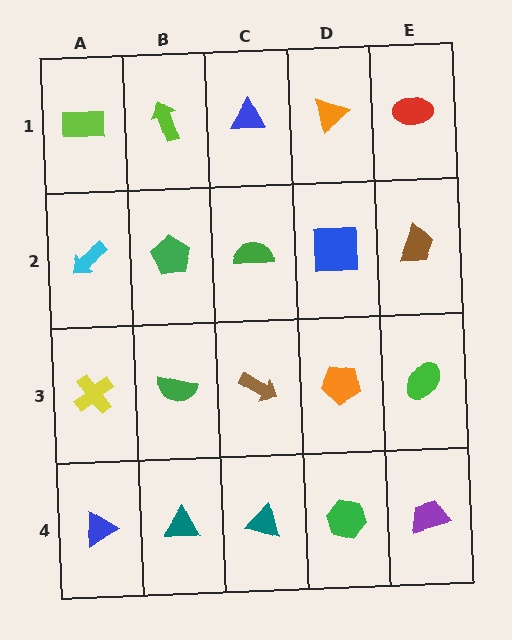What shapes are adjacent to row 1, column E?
A brown trapezoid (row 2, column E), an orange triangle (row 1, column D).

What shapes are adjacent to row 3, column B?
A green pentagon (row 2, column B), a teal triangle (row 4, column B), a yellow cross (row 3, column A), a brown arrow (row 3, column C).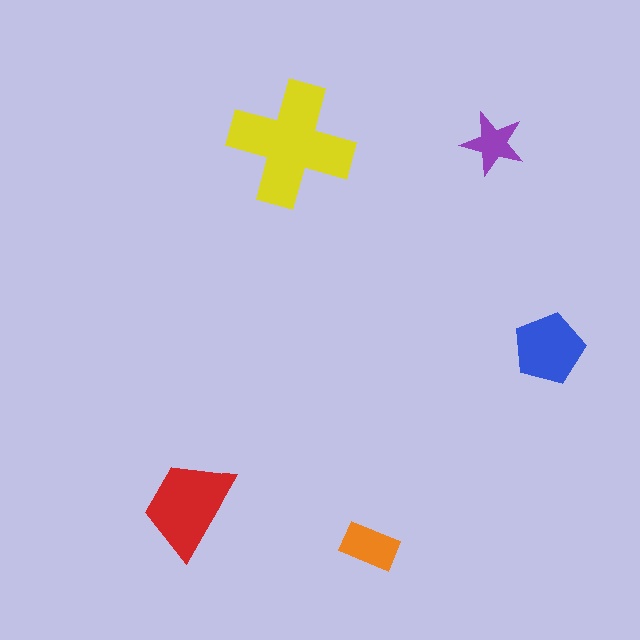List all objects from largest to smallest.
The yellow cross, the red trapezoid, the blue pentagon, the orange rectangle, the purple star.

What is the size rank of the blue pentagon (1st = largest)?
3rd.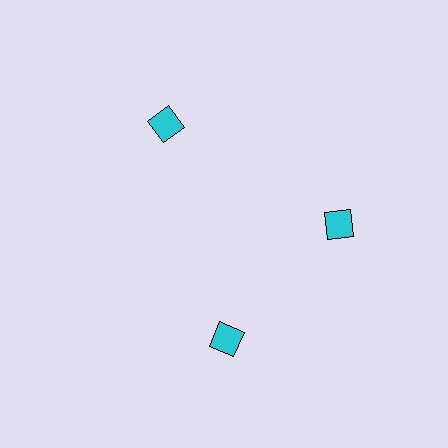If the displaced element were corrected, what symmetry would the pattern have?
It would have 3-fold rotational symmetry — the pattern would map onto itself every 120 degrees.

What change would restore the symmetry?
The symmetry would be restored by rotating it back into even spacing with its neighbors so that all 3 diamonds sit at equal angles and equal distance from the center.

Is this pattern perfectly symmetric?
No. The 3 cyan diamonds are arranged in a ring, but one element near the 7 o'clock position is rotated out of alignment along the ring, breaking the 3-fold rotational symmetry.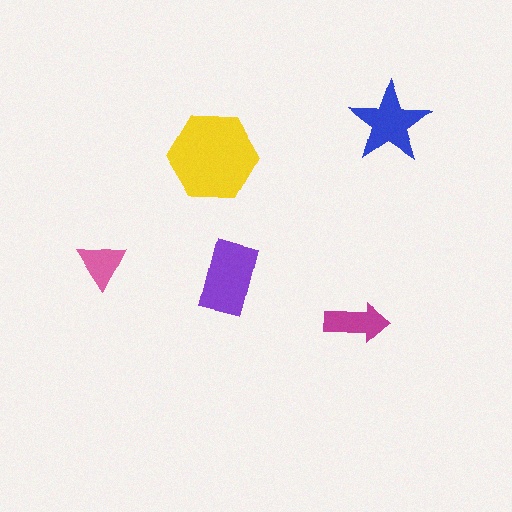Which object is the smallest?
The pink triangle.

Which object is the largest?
The yellow hexagon.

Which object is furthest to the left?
The pink triangle is leftmost.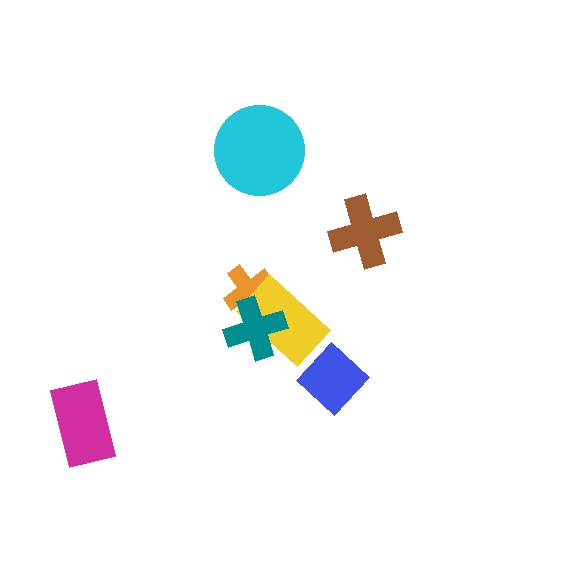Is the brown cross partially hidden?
No, no other shape covers it.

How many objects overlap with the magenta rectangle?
0 objects overlap with the magenta rectangle.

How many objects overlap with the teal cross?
2 objects overlap with the teal cross.